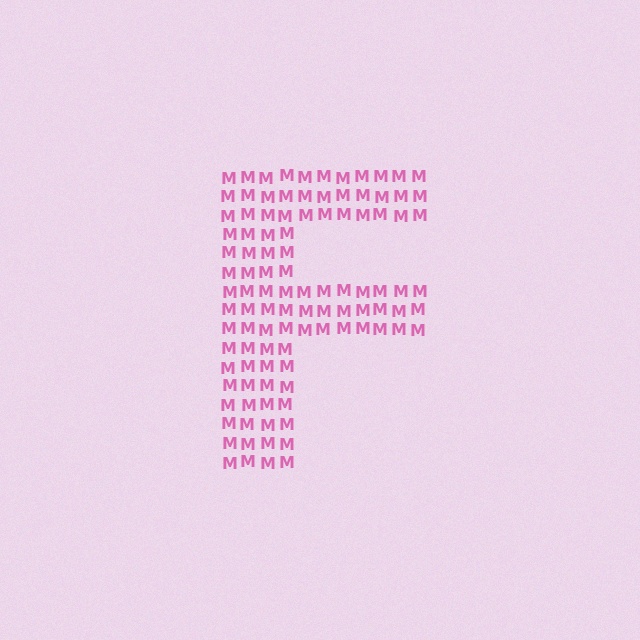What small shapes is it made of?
It is made of small letter M's.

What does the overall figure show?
The overall figure shows the letter F.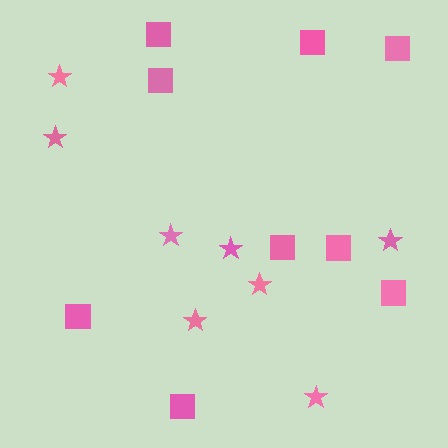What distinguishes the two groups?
There are 2 groups: one group of stars (8) and one group of squares (9).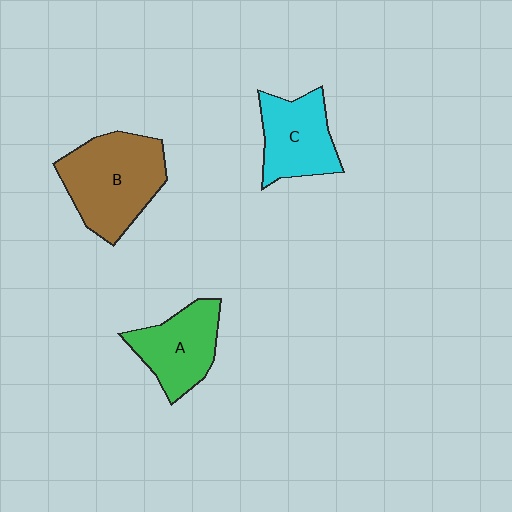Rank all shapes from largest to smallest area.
From largest to smallest: B (brown), A (green), C (cyan).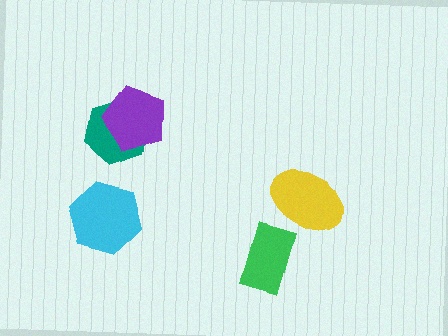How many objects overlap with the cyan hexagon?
0 objects overlap with the cyan hexagon.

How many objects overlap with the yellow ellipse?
0 objects overlap with the yellow ellipse.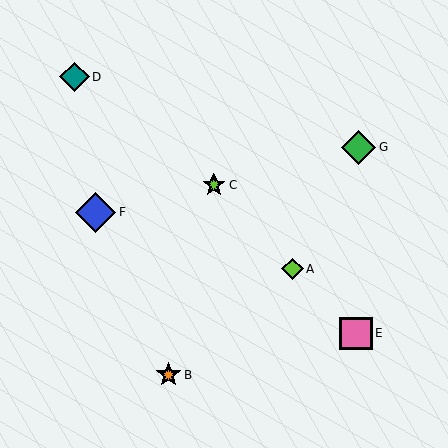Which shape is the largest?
The blue diamond (labeled F) is the largest.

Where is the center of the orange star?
The center of the orange star is at (168, 375).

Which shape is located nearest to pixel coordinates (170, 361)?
The orange star (labeled B) at (168, 375) is nearest to that location.